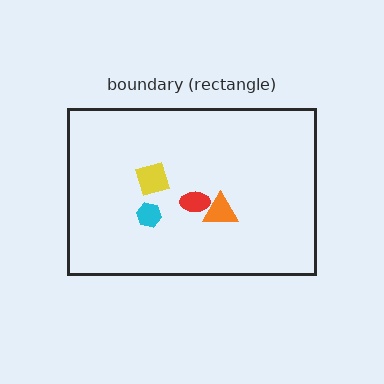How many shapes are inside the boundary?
4 inside, 0 outside.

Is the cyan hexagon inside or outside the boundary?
Inside.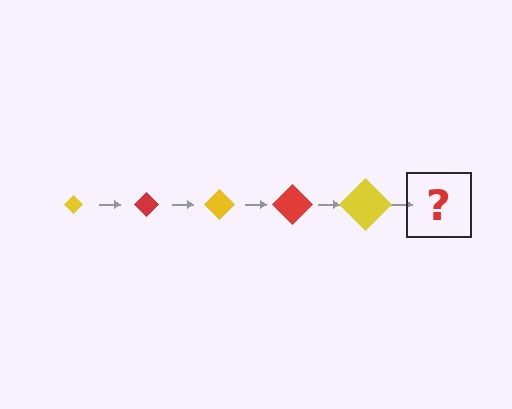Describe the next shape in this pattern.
It should be a red diamond, larger than the previous one.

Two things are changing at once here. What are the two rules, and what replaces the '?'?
The two rules are that the diamond grows larger each step and the color cycles through yellow and red. The '?' should be a red diamond, larger than the previous one.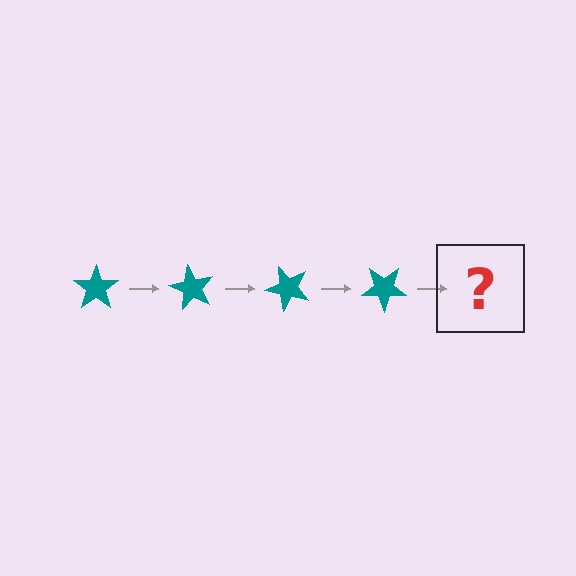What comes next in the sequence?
The next element should be a teal star rotated 240 degrees.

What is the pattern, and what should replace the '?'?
The pattern is that the star rotates 60 degrees each step. The '?' should be a teal star rotated 240 degrees.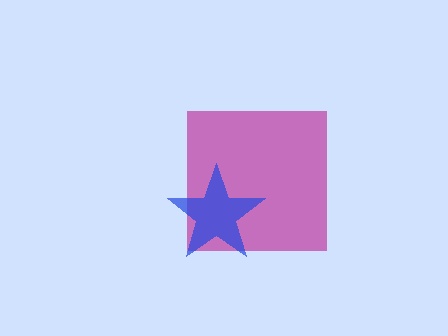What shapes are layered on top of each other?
The layered shapes are: a magenta square, a blue star.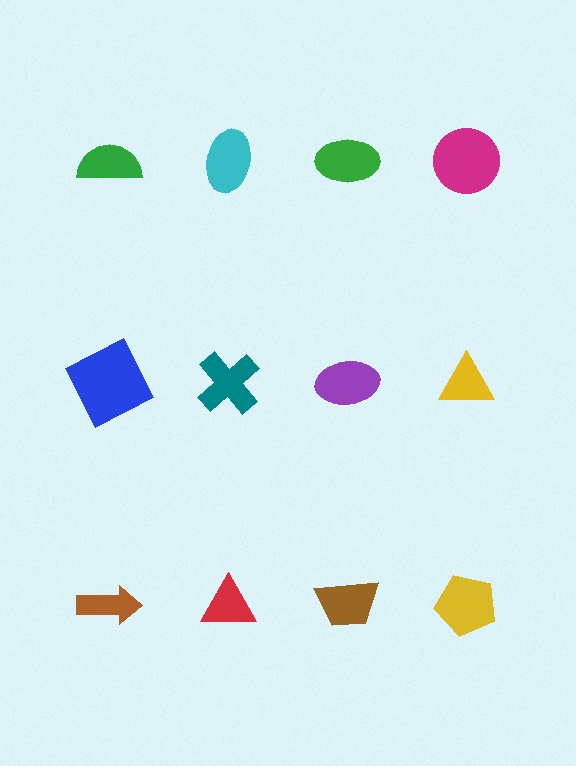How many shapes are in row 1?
4 shapes.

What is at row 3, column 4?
A yellow pentagon.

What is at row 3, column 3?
A brown trapezoid.